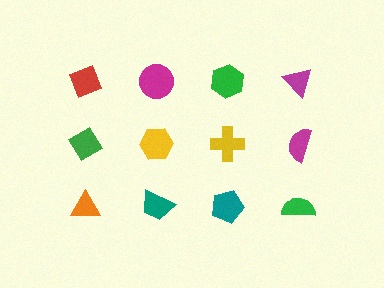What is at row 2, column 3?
A yellow cross.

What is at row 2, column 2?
A yellow hexagon.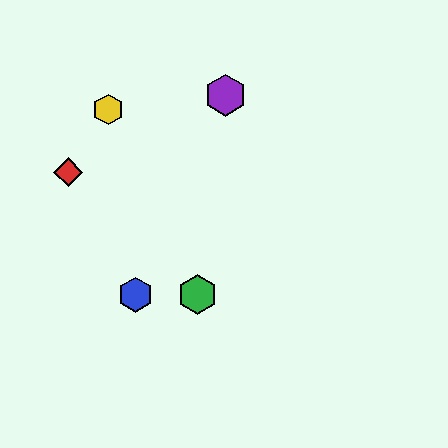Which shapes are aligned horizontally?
The blue hexagon, the green hexagon are aligned horizontally.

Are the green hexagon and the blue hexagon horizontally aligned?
Yes, both are at y≈295.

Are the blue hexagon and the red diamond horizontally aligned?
No, the blue hexagon is at y≈295 and the red diamond is at y≈172.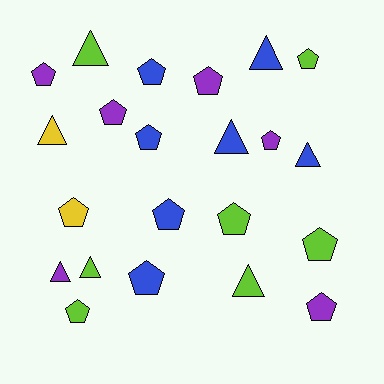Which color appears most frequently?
Blue, with 7 objects.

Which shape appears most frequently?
Pentagon, with 14 objects.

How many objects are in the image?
There are 22 objects.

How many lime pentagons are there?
There are 4 lime pentagons.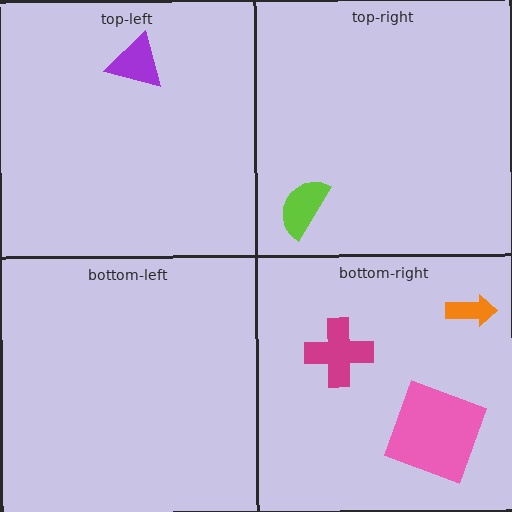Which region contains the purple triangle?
The top-left region.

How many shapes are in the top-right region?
1.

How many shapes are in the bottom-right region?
3.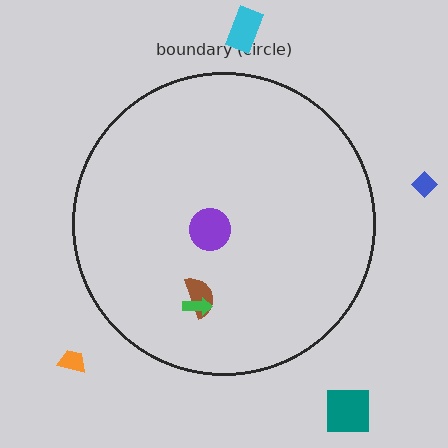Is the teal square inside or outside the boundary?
Outside.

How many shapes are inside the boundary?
3 inside, 4 outside.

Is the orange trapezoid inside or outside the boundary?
Outside.